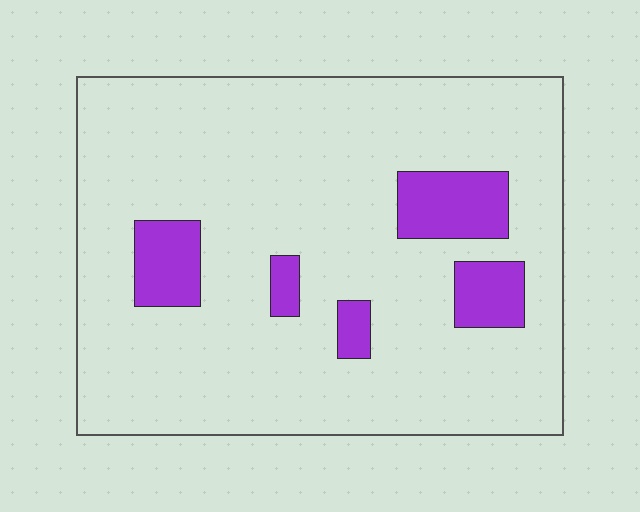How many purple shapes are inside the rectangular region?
5.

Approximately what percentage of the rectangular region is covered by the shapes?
Approximately 15%.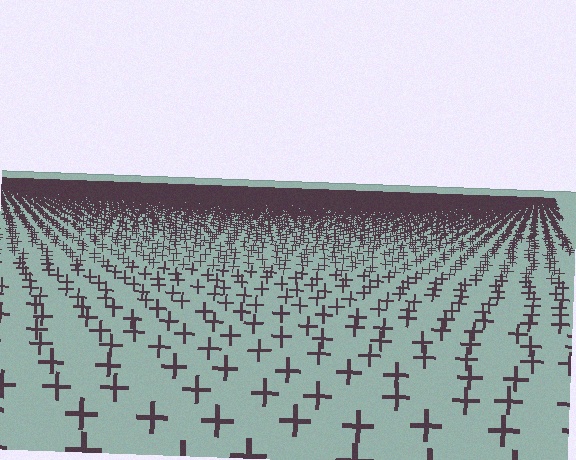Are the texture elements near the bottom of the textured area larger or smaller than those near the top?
Larger. Near the bottom, elements are closer to the viewer and appear at a bigger on-screen size.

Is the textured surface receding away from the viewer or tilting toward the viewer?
The surface is receding away from the viewer. Texture elements get smaller and denser toward the top.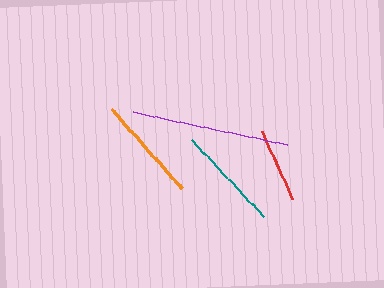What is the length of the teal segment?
The teal segment is approximately 106 pixels long.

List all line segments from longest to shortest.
From longest to shortest: purple, teal, orange, red.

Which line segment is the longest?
The purple line is the longest at approximately 158 pixels.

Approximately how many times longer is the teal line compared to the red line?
The teal line is approximately 1.4 times the length of the red line.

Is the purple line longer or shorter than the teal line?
The purple line is longer than the teal line.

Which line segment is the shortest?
The red line is the shortest at approximately 75 pixels.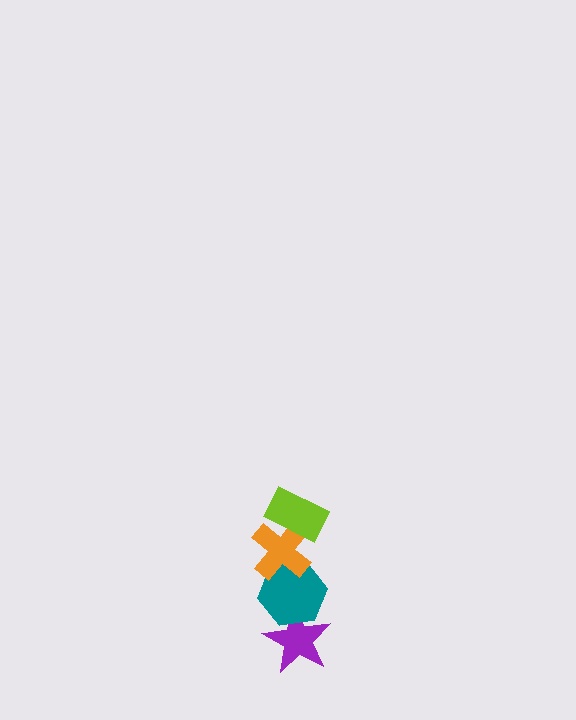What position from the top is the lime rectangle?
The lime rectangle is 1st from the top.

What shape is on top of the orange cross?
The lime rectangle is on top of the orange cross.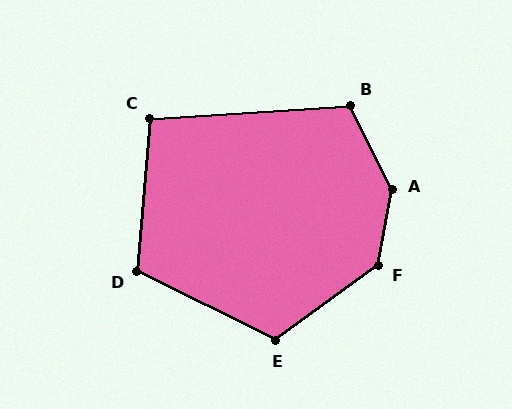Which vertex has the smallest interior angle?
C, at approximately 98 degrees.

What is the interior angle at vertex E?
Approximately 118 degrees (obtuse).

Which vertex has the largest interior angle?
A, at approximately 144 degrees.